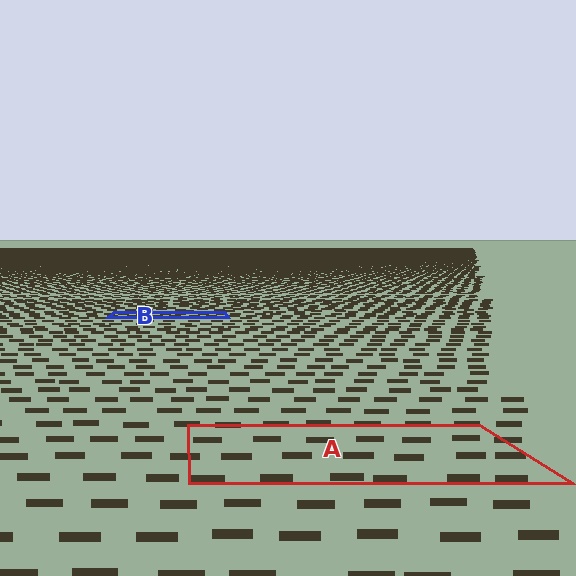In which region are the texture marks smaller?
The texture marks are smaller in region B, because it is farther away.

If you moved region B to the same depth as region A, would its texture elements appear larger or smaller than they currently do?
They would appear larger. At a closer depth, the same texture elements are projected at a bigger on-screen size.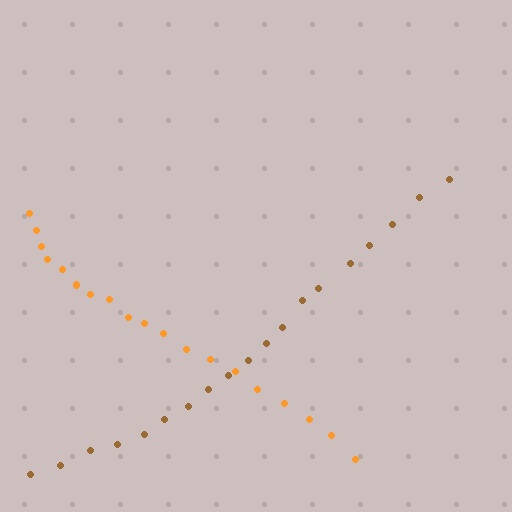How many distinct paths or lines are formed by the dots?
There are 2 distinct paths.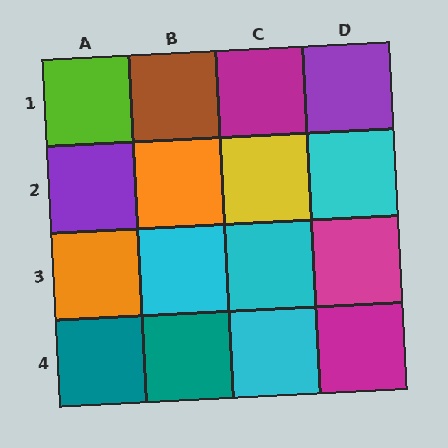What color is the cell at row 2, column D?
Cyan.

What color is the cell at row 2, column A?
Purple.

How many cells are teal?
2 cells are teal.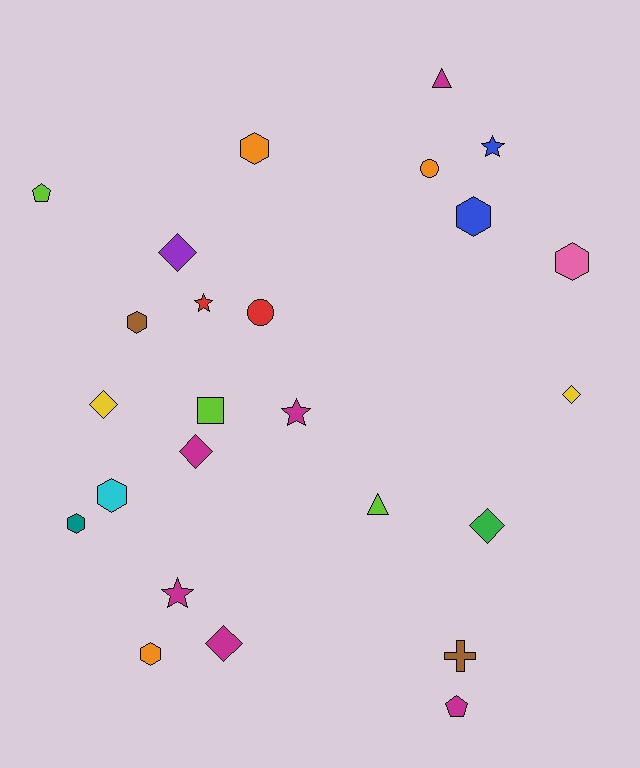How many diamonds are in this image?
There are 6 diamonds.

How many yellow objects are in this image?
There are 2 yellow objects.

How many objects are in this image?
There are 25 objects.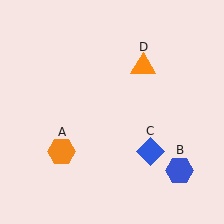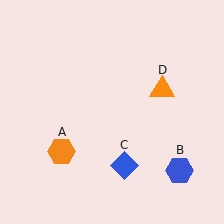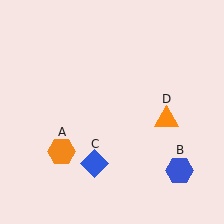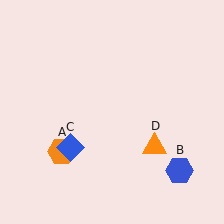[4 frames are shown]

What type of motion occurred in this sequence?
The blue diamond (object C), orange triangle (object D) rotated clockwise around the center of the scene.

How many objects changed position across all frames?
2 objects changed position: blue diamond (object C), orange triangle (object D).